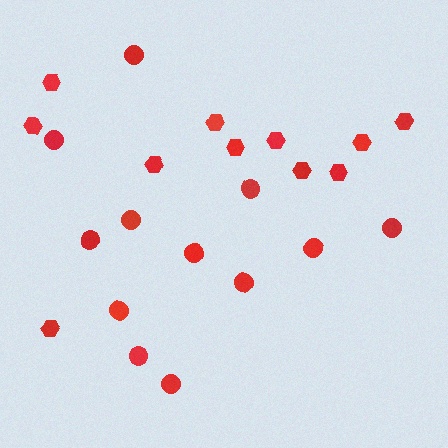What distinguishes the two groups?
There are 2 groups: one group of hexagons (11) and one group of circles (12).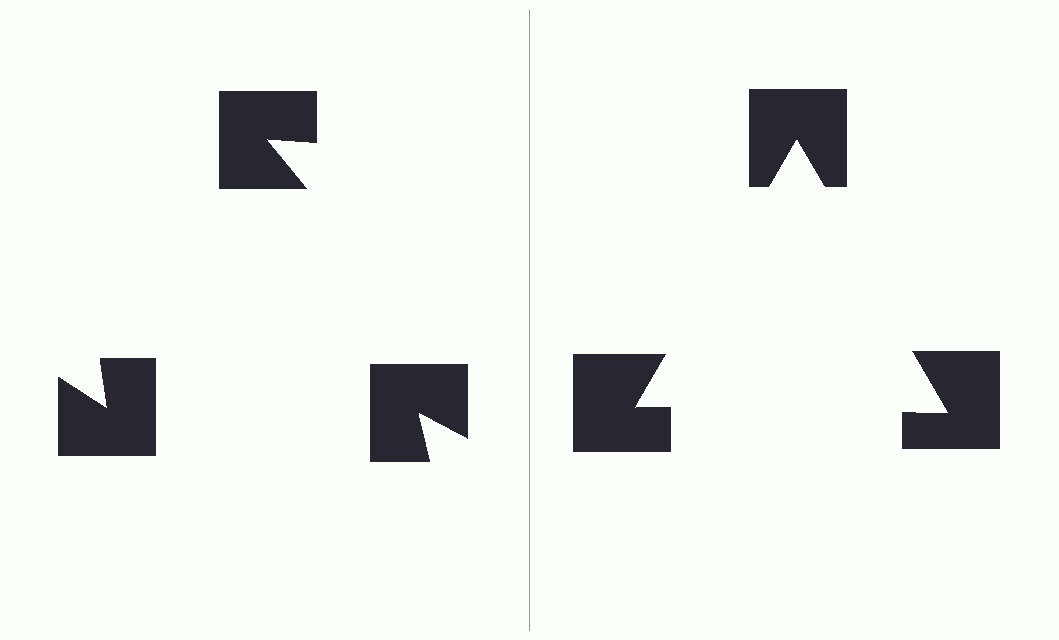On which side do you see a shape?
An illusory triangle appears on the right side. On the left side the wedge cuts are rotated, so no coherent shape forms.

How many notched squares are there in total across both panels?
6 — 3 on each side.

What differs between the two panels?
The notched squares are positioned identically on both sides; only the wedge orientations differ. On the right they align to a triangle; on the left they are misaligned.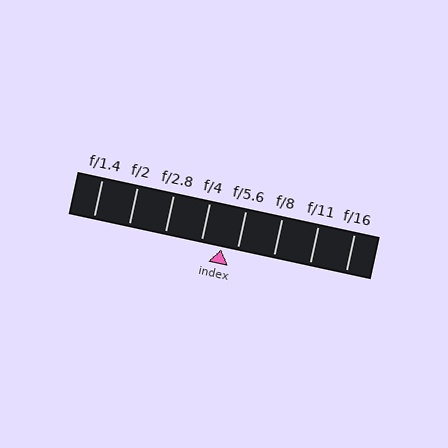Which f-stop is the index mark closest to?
The index mark is closest to f/5.6.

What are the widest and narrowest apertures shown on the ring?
The widest aperture shown is f/1.4 and the narrowest is f/16.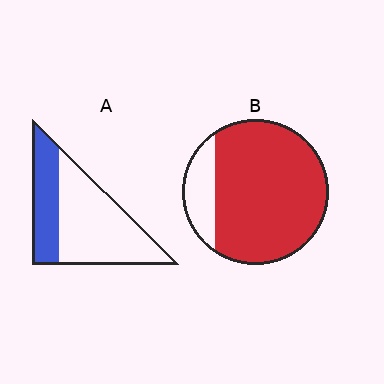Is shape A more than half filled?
No.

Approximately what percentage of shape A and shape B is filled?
A is approximately 35% and B is approximately 85%.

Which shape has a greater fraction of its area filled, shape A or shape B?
Shape B.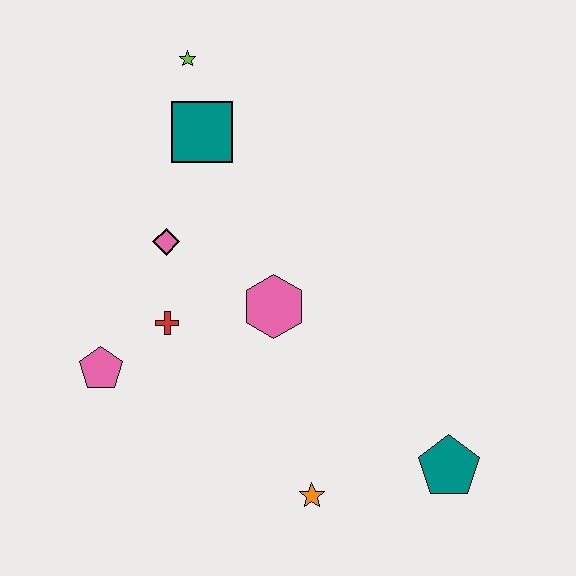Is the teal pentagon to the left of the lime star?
No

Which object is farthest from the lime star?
The teal pentagon is farthest from the lime star.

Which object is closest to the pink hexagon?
The red cross is closest to the pink hexagon.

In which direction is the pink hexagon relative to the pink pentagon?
The pink hexagon is to the right of the pink pentagon.